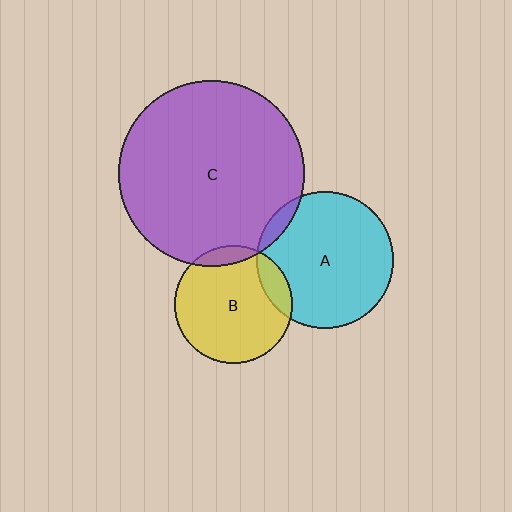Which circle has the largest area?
Circle C (purple).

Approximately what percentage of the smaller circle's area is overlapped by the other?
Approximately 10%.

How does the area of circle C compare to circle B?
Approximately 2.5 times.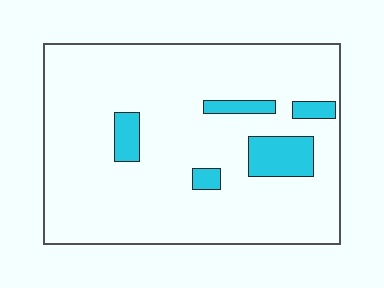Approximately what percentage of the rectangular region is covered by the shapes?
Approximately 10%.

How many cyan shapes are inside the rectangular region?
5.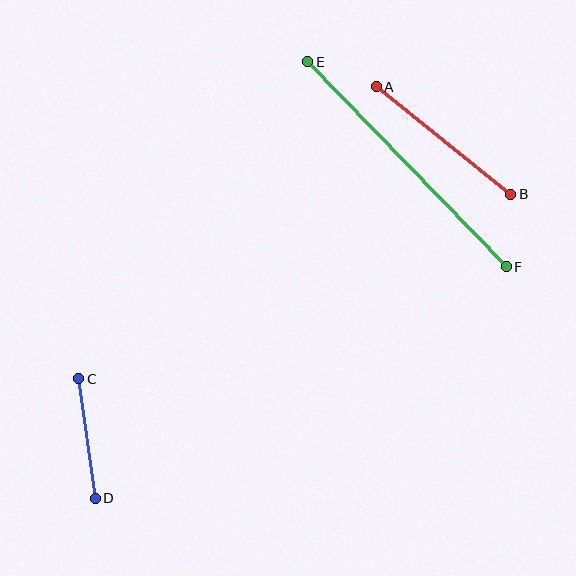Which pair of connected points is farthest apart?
Points E and F are farthest apart.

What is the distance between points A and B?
The distance is approximately 173 pixels.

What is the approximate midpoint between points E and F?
The midpoint is at approximately (407, 164) pixels.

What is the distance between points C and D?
The distance is approximately 121 pixels.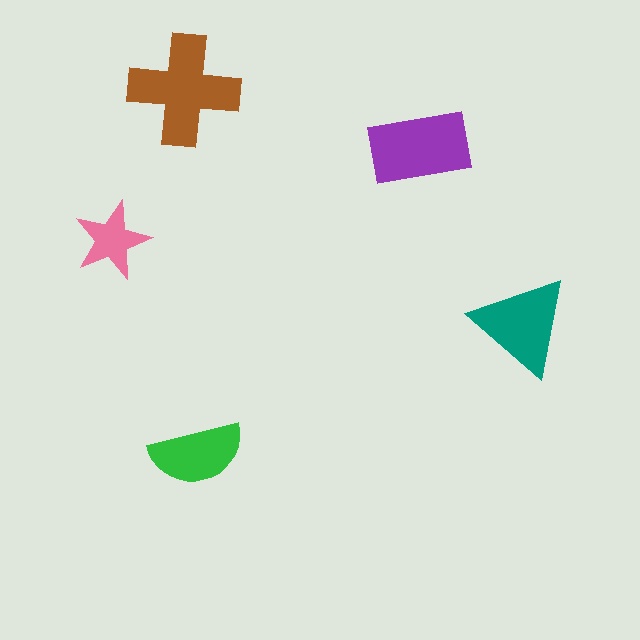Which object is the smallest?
The pink star.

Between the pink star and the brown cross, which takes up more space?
The brown cross.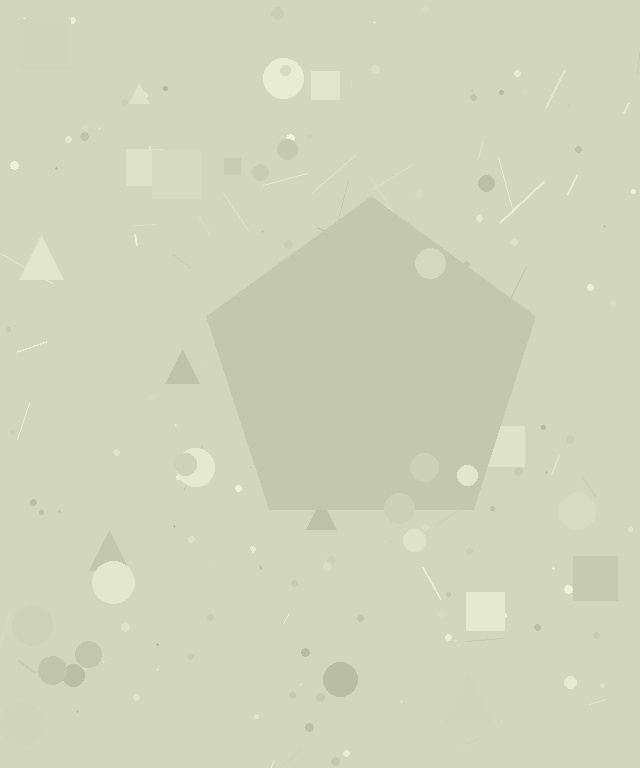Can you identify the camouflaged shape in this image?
The camouflaged shape is a pentagon.